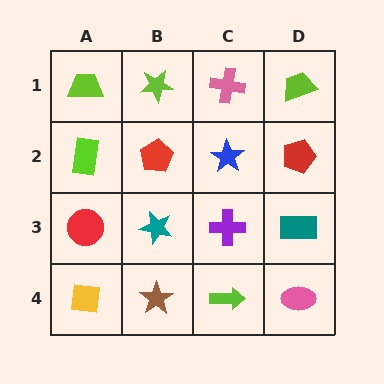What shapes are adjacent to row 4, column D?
A teal rectangle (row 3, column D), a lime arrow (row 4, column C).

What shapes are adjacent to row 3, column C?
A blue star (row 2, column C), a lime arrow (row 4, column C), a teal star (row 3, column B), a teal rectangle (row 3, column D).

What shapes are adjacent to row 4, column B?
A teal star (row 3, column B), a yellow square (row 4, column A), a lime arrow (row 4, column C).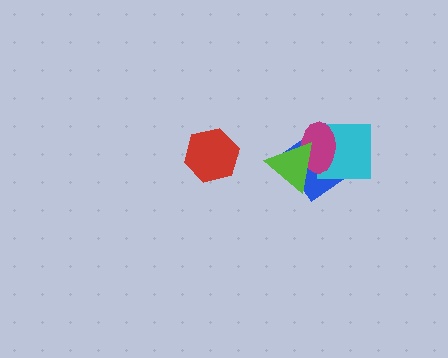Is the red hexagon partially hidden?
No, no other shape covers it.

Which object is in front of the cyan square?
The magenta ellipse is in front of the cyan square.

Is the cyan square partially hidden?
Yes, it is partially covered by another shape.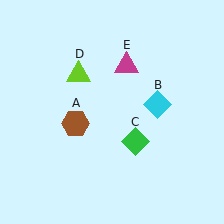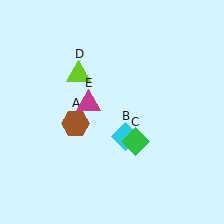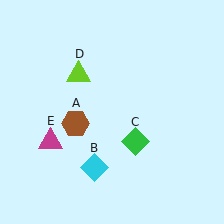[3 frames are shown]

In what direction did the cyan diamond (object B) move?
The cyan diamond (object B) moved down and to the left.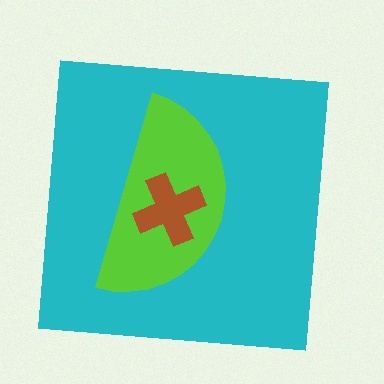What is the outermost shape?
The cyan square.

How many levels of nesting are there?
3.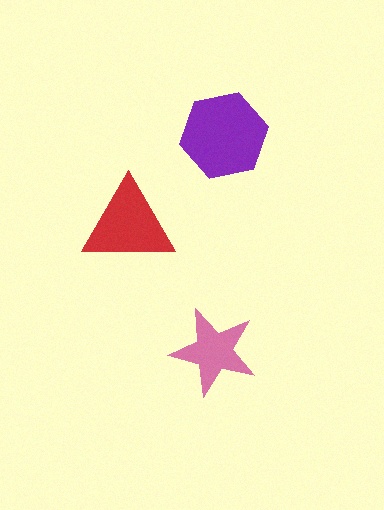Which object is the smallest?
The pink star.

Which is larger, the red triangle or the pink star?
The red triangle.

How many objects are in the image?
There are 3 objects in the image.